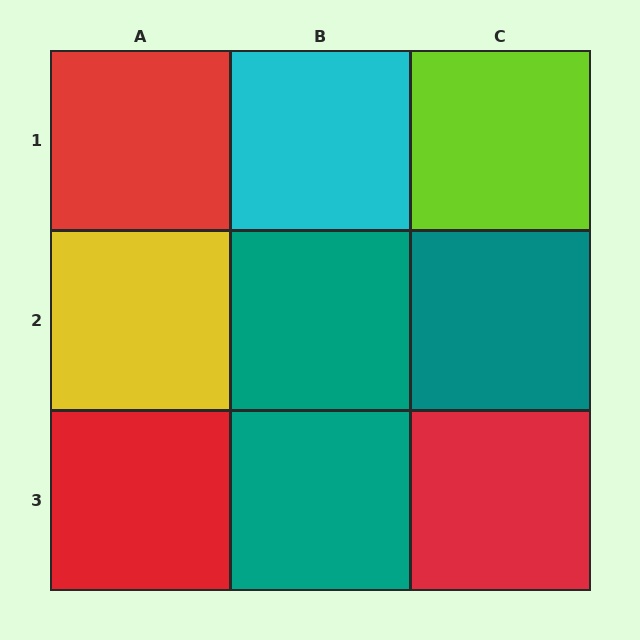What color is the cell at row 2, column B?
Teal.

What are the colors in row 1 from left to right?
Red, cyan, lime.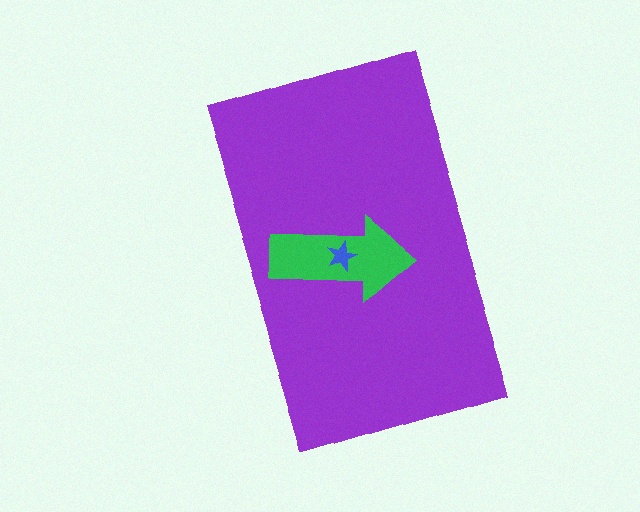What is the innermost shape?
The blue star.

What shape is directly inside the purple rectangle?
The green arrow.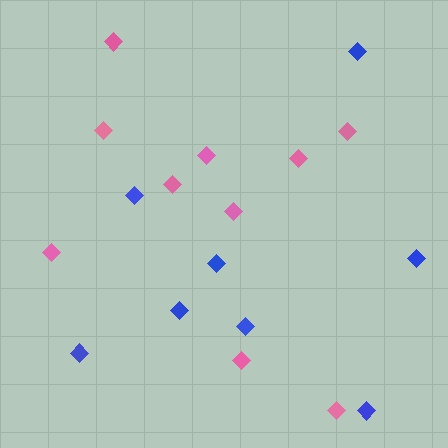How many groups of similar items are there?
There are 2 groups: one group of blue diamonds (8) and one group of pink diamonds (10).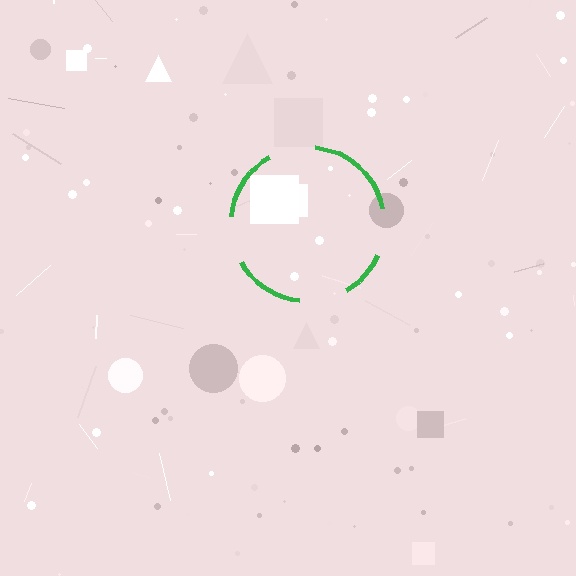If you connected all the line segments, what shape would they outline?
They would outline a circle.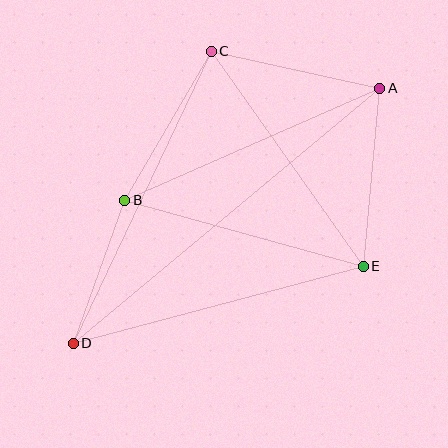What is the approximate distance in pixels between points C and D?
The distance between C and D is approximately 323 pixels.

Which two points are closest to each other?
Points B and D are closest to each other.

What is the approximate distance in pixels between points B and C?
The distance between B and C is approximately 172 pixels.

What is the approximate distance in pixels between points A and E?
The distance between A and E is approximately 179 pixels.